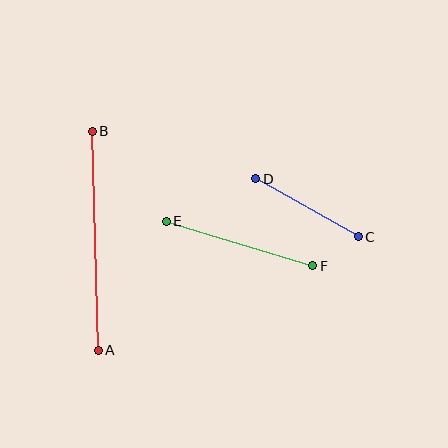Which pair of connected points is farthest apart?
Points A and B are farthest apart.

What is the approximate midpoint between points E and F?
The midpoint is at approximately (240, 243) pixels.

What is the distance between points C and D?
The distance is approximately 118 pixels.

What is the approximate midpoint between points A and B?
The midpoint is at approximately (95, 241) pixels.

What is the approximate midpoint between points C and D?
The midpoint is at approximately (307, 208) pixels.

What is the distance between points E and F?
The distance is approximately 153 pixels.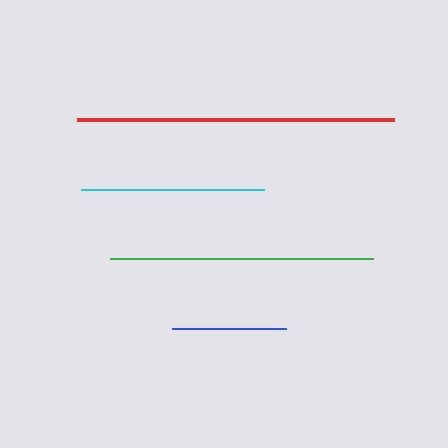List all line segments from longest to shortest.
From longest to shortest: red, green, cyan, blue.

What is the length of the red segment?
The red segment is approximately 317 pixels long.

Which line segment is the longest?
The red line is the longest at approximately 317 pixels.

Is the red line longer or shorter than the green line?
The red line is longer than the green line.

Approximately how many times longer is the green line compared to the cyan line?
The green line is approximately 1.4 times the length of the cyan line.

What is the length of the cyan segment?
The cyan segment is approximately 183 pixels long.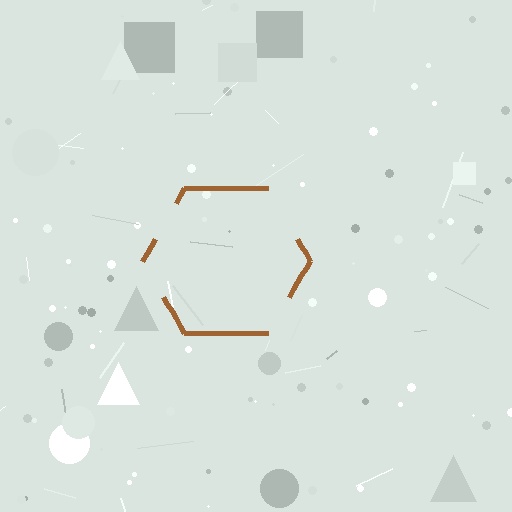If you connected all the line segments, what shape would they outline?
They would outline a hexagon.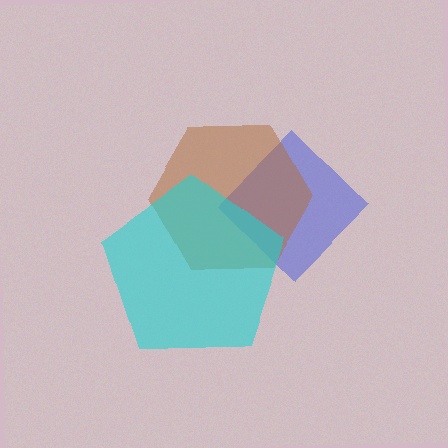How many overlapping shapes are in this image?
There are 3 overlapping shapes in the image.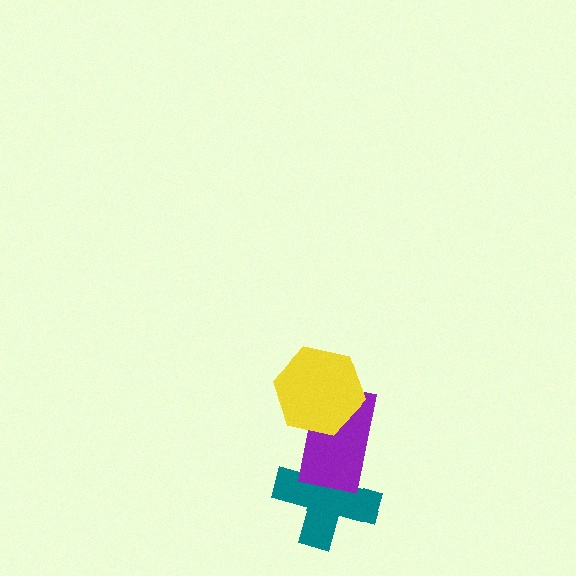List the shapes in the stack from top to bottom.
From top to bottom: the yellow hexagon, the purple rectangle, the teal cross.